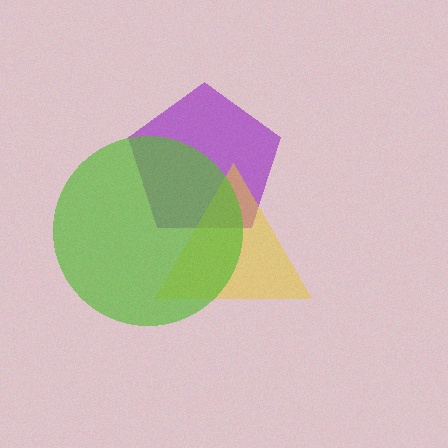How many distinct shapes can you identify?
There are 3 distinct shapes: a purple pentagon, a yellow triangle, a lime circle.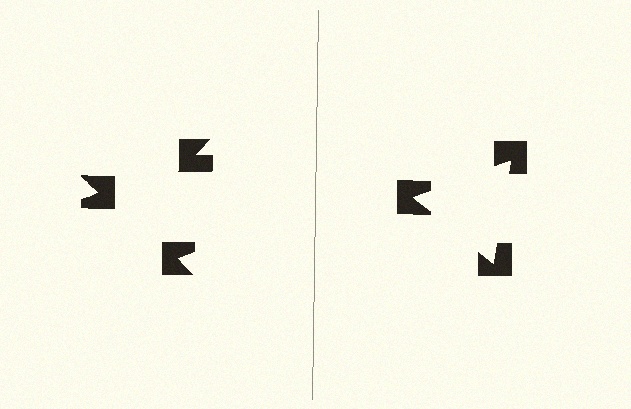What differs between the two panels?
The notched squares are positioned identically on both sides; only the wedge orientations differ. On the right they align to a triangle; on the left they are misaligned.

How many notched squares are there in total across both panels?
6 — 3 on each side.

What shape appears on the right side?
An illusory triangle.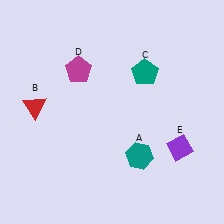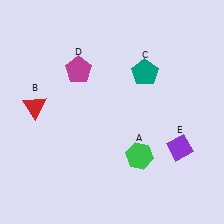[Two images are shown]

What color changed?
The hexagon (A) changed from teal in Image 1 to green in Image 2.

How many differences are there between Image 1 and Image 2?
There is 1 difference between the two images.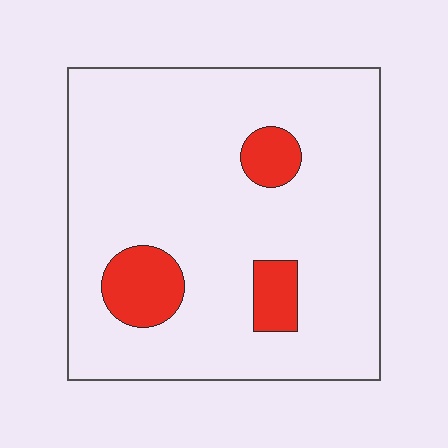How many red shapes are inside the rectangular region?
3.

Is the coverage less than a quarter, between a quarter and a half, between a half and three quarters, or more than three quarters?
Less than a quarter.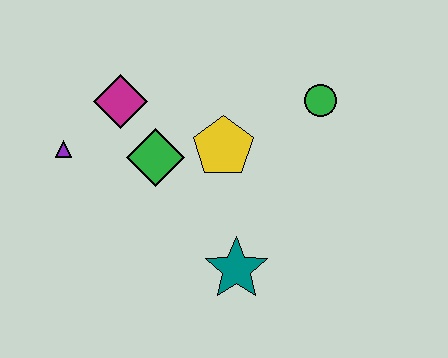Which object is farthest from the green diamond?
The green circle is farthest from the green diamond.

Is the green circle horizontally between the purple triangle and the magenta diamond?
No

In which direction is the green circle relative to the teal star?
The green circle is above the teal star.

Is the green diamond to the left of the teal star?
Yes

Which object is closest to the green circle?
The yellow pentagon is closest to the green circle.